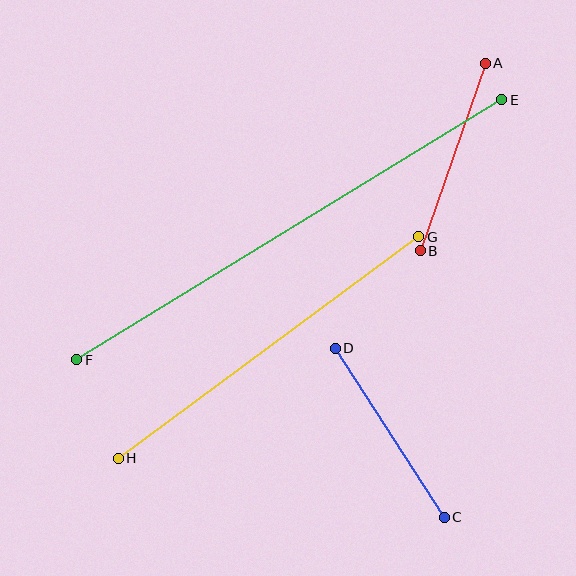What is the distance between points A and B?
The distance is approximately 198 pixels.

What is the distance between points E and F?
The distance is approximately 498 pixels.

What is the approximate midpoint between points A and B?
The midpoint is at approximately (453, 157) pixels.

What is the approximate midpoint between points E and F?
The midpoint is at approximately (289, 230) pixels.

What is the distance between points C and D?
The distance is approximately 201 pixels.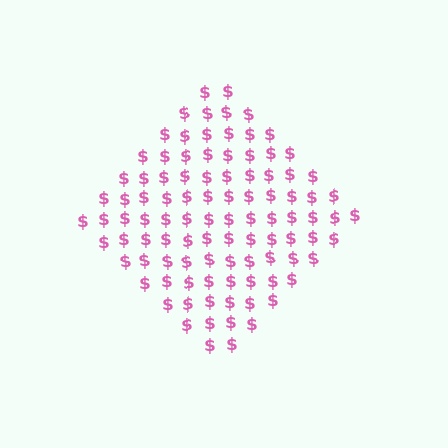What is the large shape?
The large shape is a diamond.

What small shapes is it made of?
It is made of small dollar signs.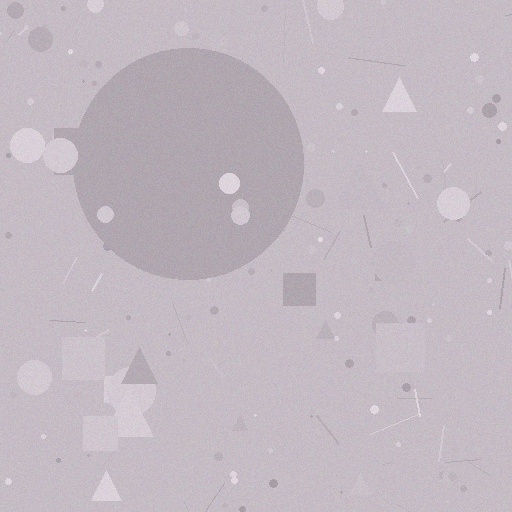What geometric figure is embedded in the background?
A circle is embedded in the background.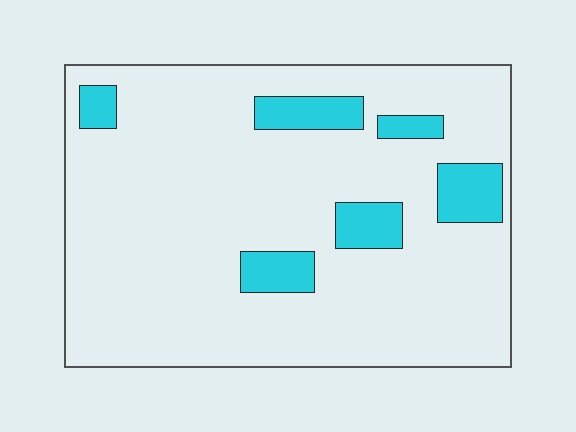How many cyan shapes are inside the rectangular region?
6.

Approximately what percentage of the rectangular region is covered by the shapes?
Approximately 15%.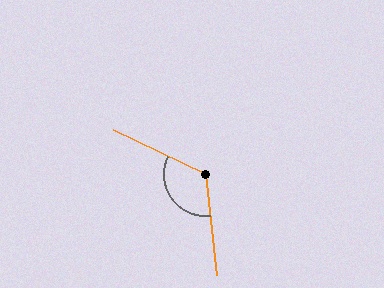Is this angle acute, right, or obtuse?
It is obtuse.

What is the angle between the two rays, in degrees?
Approximately 122 degrees.